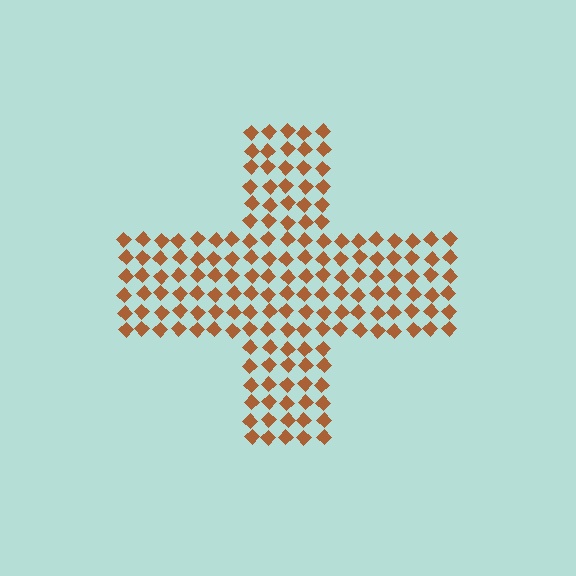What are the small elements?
The small elements are diamonds.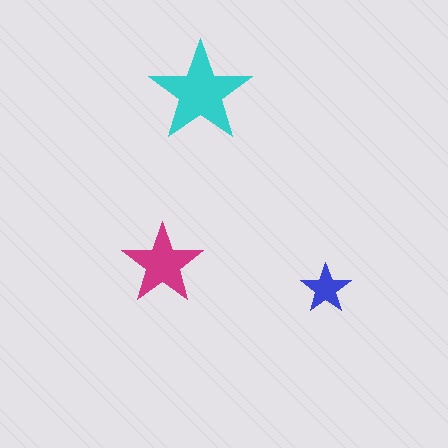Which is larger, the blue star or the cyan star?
The cyan one.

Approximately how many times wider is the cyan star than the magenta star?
About 1.5 times wider.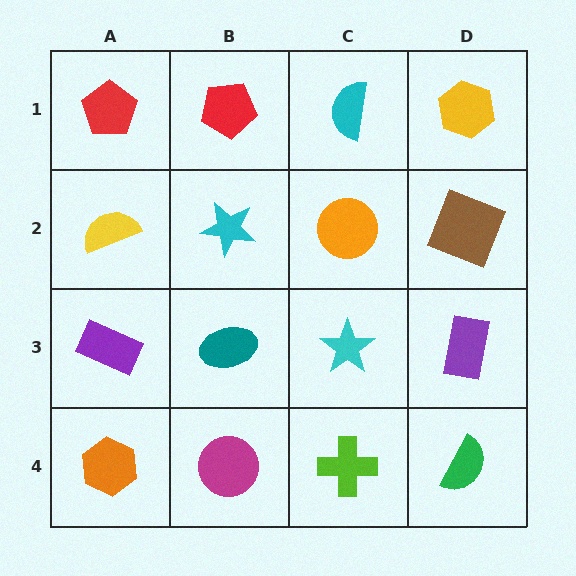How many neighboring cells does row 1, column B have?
3.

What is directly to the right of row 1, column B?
A cyan semicircle.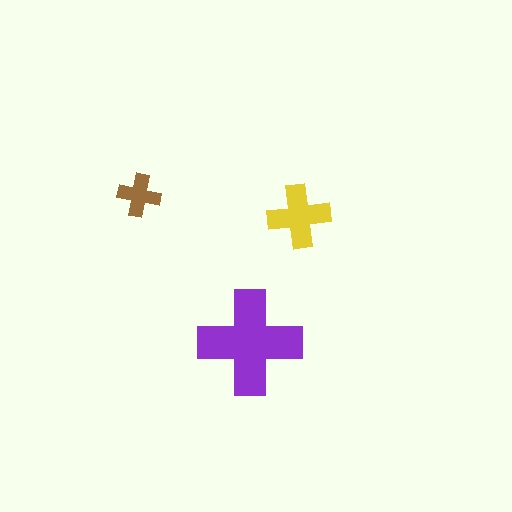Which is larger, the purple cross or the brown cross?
The purple one.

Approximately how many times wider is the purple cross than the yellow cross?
About 1.5 times wider.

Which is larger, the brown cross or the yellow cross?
The yellow one.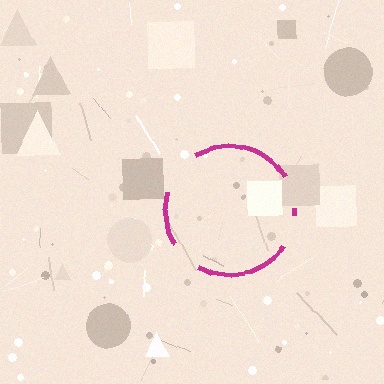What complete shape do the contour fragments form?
The contour fragments form a circle.